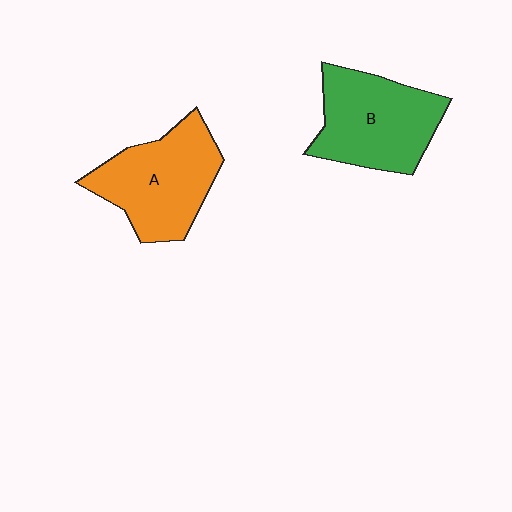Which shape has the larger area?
Shape A (orange).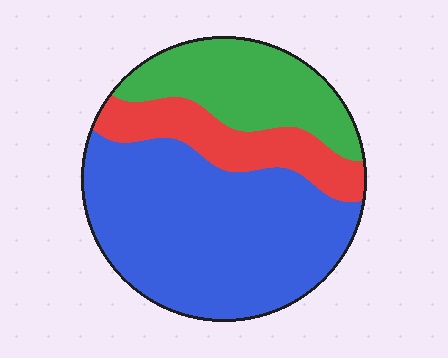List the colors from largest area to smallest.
From largest to smallest: blue, green, red.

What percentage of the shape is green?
Green covers about 25% of the shape.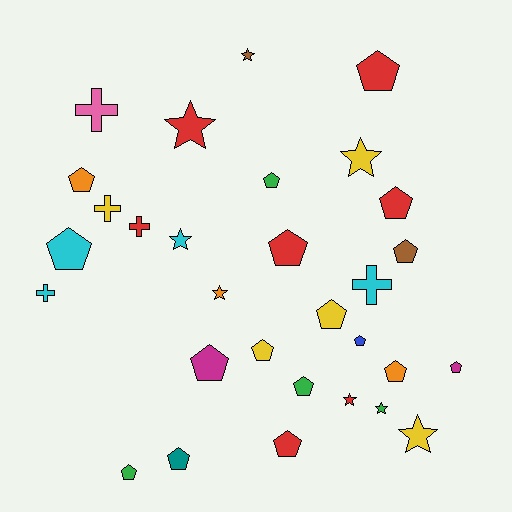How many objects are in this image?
There are 30 objects.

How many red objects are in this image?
There are 7 red objects.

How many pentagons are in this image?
There are 17 pentagons.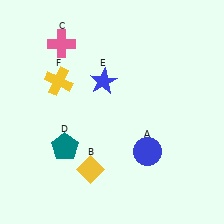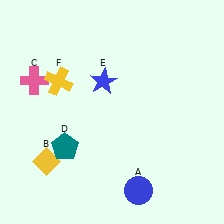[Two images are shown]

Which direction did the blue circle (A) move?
The blue circle (A) moved down.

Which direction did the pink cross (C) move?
The pink cross (C) moved down.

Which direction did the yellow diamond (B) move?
The yellow diamond (B) moved left.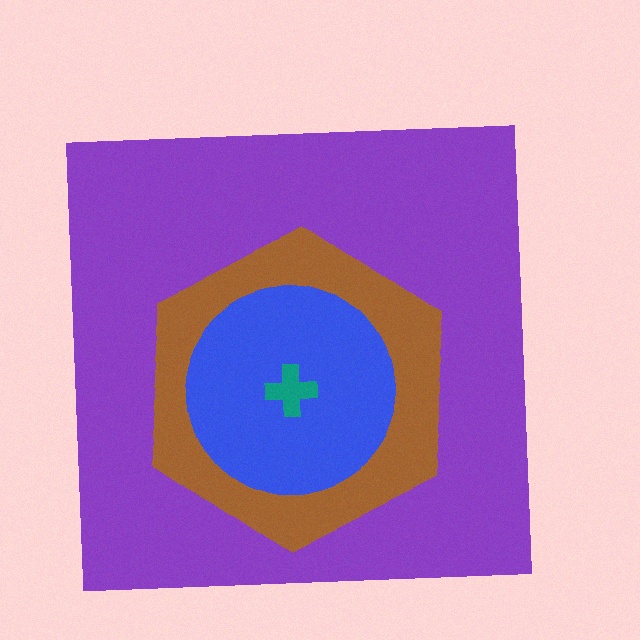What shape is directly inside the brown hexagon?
The blue circle.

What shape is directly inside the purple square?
The brown hexagon.